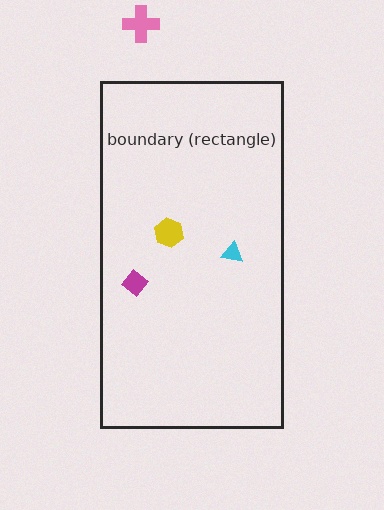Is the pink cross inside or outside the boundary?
Outside.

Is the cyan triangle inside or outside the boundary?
Inside.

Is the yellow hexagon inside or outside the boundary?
Inside.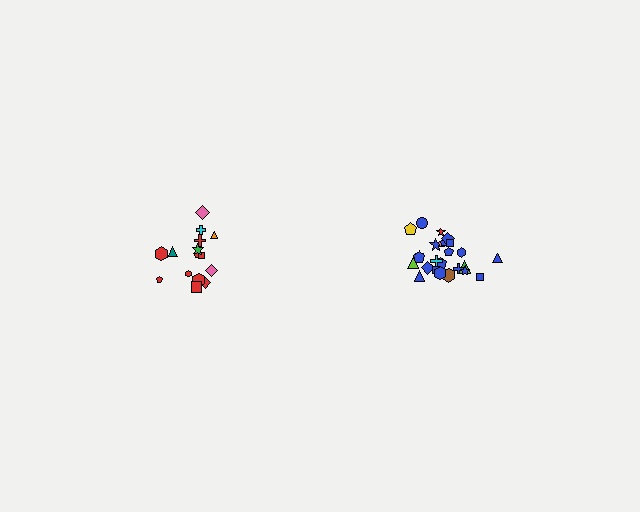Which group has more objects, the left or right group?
The right group.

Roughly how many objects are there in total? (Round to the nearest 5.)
Roughly 40 objects in total.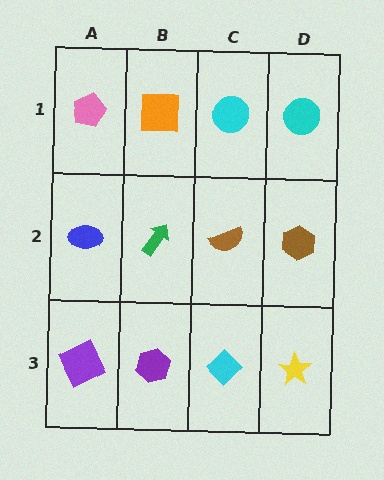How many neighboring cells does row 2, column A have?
3.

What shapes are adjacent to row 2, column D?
A cyan circle (row 1, column D), a yellow star (row 3, column D), a brown semicircle (row 2, column C).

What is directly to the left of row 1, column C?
An orange square.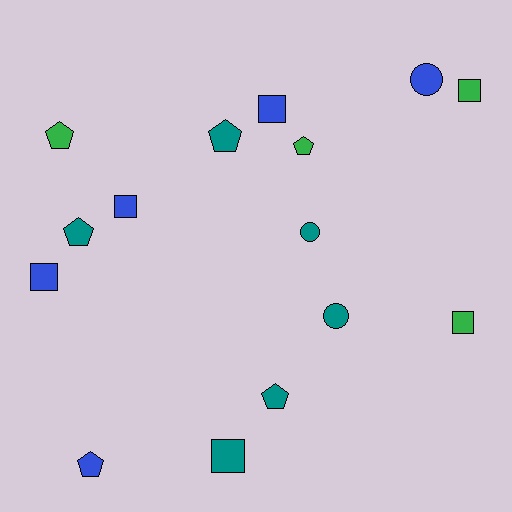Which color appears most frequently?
Teal, with 6 objects.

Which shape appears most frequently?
Square, with 6 objects.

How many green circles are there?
There are no green circles.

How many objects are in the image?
There are 15 objects.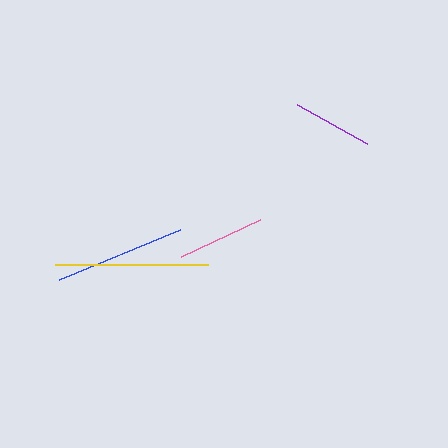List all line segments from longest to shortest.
From longest to shortest: yellow, blue, pink, purple.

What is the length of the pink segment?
The pink segment is approximately 87 pixels long.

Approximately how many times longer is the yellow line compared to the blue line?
The yellow line is approximately 1.2 times the length of the blue line.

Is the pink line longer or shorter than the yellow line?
The yellow line is longer than the pink line.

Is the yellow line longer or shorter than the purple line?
The yellow line is longer than the purple line.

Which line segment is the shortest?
The purple line is the shortest at approximately 80 pixels.